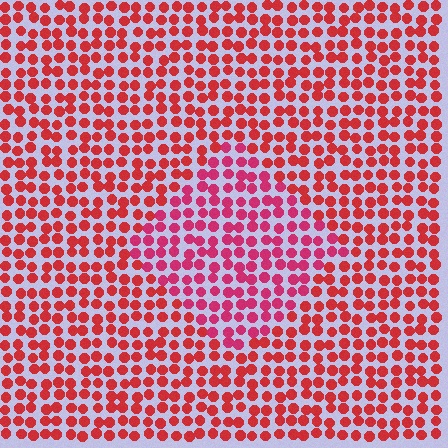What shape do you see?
I see a diamond.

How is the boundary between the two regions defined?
The boundary is defined purely by a slight shift in hue (about 22 degrees). Spacing, size, and orientation are identical on both sides.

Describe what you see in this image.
The image is filled with small red elements in a uniform arrangement. A diamond-shaped region is visible where the elements are tinted to a slightly different hue, forming a subtle color boundary.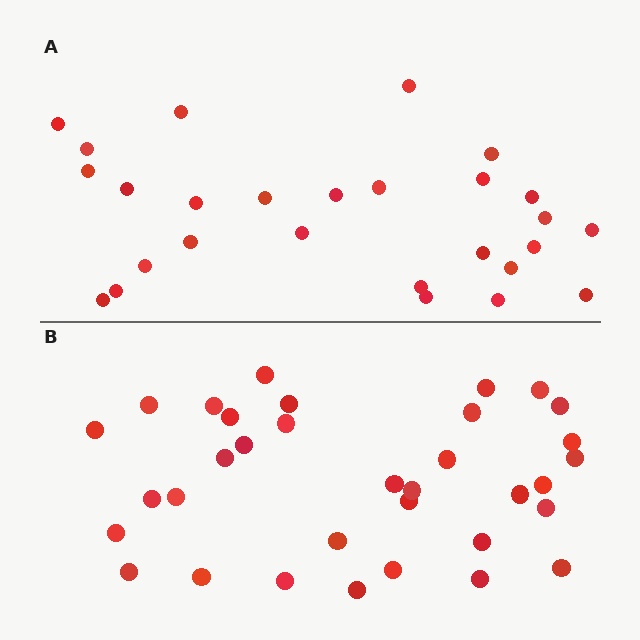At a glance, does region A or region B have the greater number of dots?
Region B (the bottom region) has more dots.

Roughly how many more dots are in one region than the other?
Region B has roughly 8 or so more dots than region A.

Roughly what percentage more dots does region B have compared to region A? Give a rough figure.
About 25% more.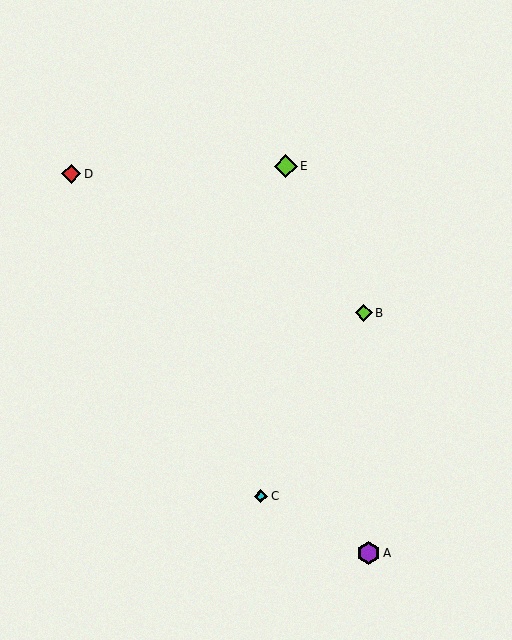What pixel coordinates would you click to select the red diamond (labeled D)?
Click at (71, 174) to select the red diamond D.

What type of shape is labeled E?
Shape E is a lime diamond.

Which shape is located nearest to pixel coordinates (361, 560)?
The purple hexagon (labeled A) at (369, 553) is nearest to that location.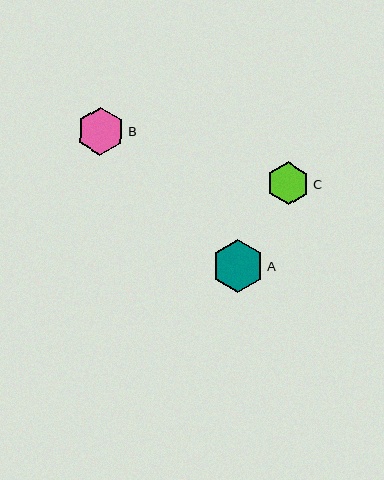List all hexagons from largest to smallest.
From largest to smallest: A, B, C.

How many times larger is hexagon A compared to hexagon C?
Hexagon A is approximately 1.2 times the size of hexagon C.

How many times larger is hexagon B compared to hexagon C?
Hexagon B is approximately 1.1 times the size of hexagon C.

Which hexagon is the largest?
Hexagon A is the largest with a size of approximately 52 pixels.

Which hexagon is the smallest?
Hexagon C is the smallest with a size of approximately 44 pixels.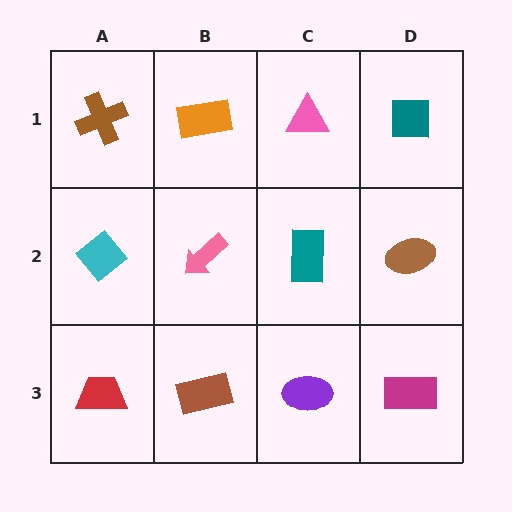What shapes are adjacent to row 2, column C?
A pink triangle (row 1, column C), a purple ellipse (row 3, column C), a pink arrow (row 2, column B), a brown ellipse (row 2, column D).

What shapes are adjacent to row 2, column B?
An orange rectangle (row 1, column B), a brown rectangle (row 3, column B), a cyan diamond (row 2, column A), a teal rectangle (row 2, column C).